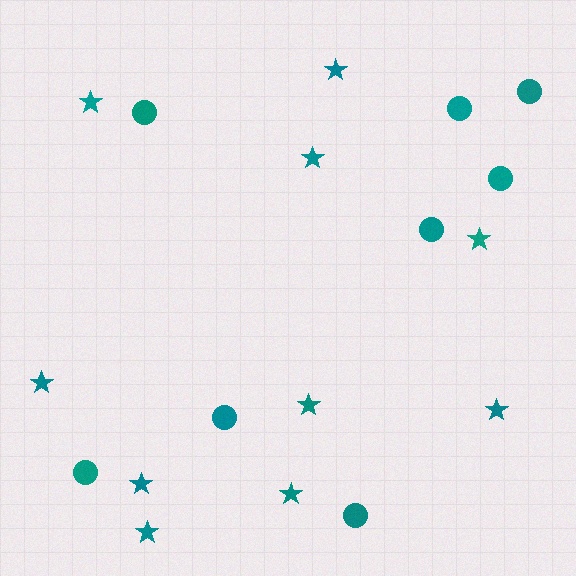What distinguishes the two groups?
There are 2 groups: one group of stars (10) and one group of circles (8).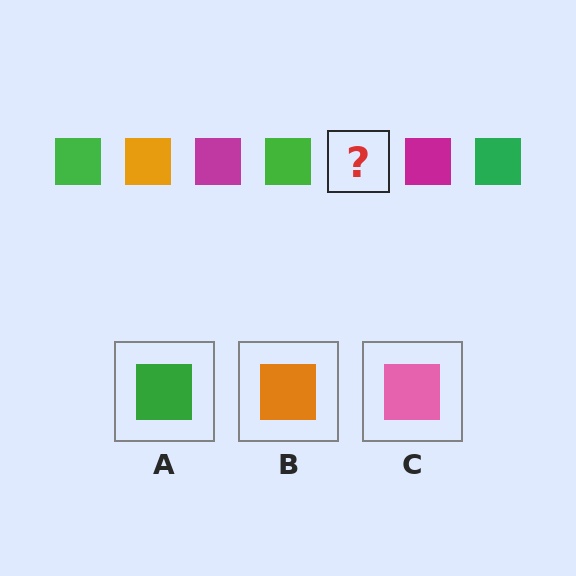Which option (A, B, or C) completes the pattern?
B.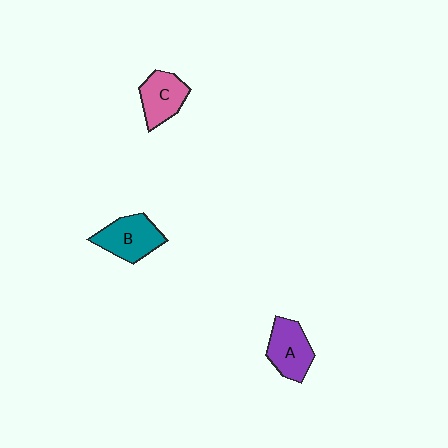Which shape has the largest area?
Shape B (teal).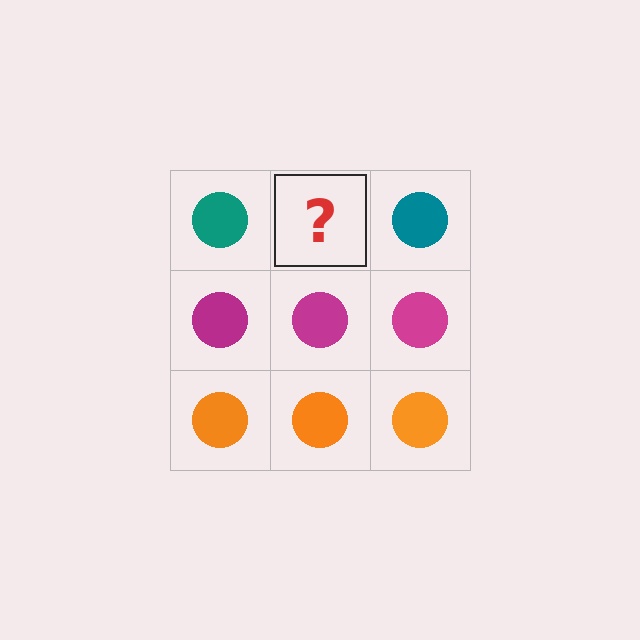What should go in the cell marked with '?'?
The missing cell should contain a teal circle.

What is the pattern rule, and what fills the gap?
The rule is that each row has a consistent color. The gap should be filled with a teal circle.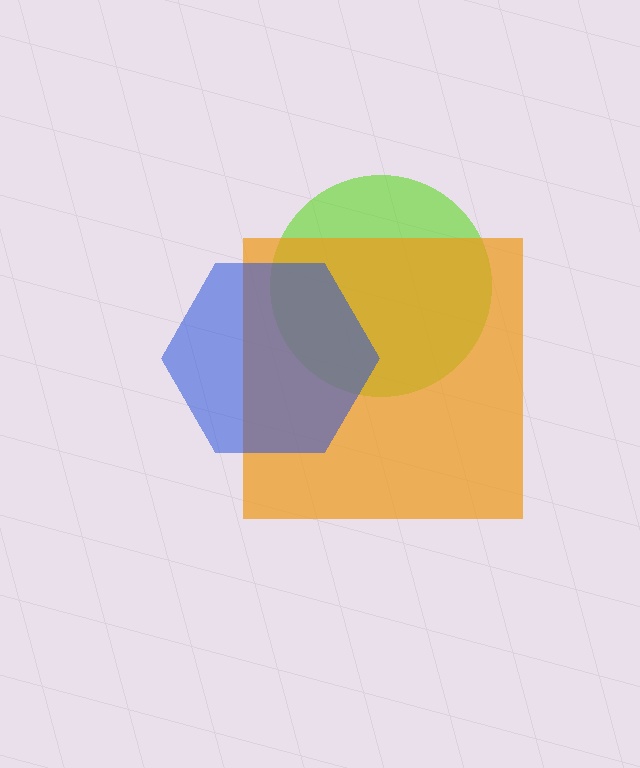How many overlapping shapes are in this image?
There are 3 overlapping shapes in the image.